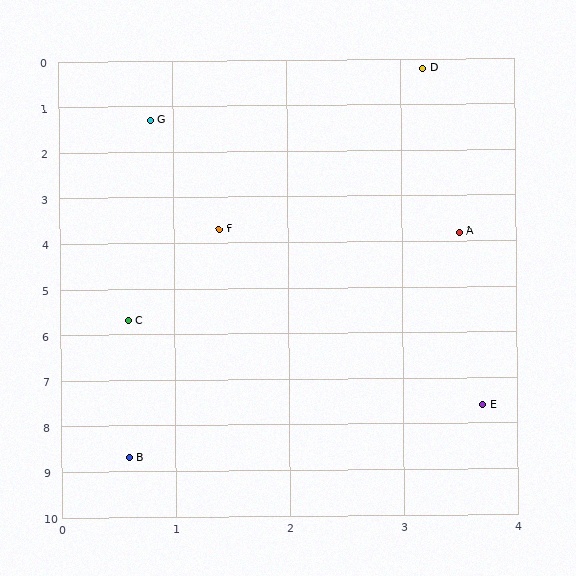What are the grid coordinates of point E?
Point E is at approximately (3.7, 7.6).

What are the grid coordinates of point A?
Point A is at approximately (3.5, 3.8).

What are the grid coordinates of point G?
Point G is at approximately (0.8, 1.3).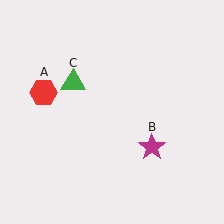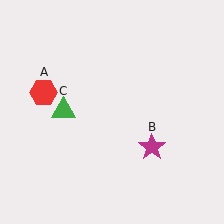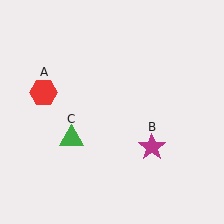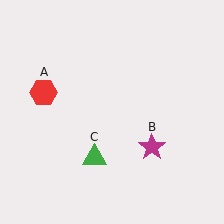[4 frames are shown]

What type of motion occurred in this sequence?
The green triangle (object C) rotated counterclockwise around the center of the scene.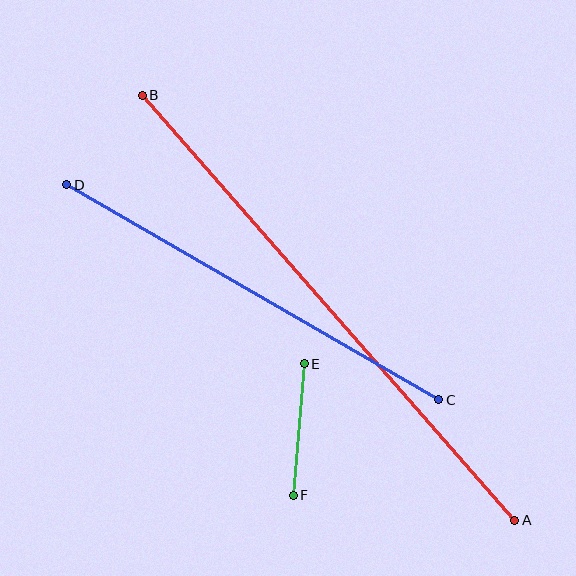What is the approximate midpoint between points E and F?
The midpoint is at approximately (299, 430) pixels.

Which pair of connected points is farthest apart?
Points A and B are farthest apart.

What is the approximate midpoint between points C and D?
The midpoint is at approximately (253, 292) pixels.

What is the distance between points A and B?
The distance is approximately 565 pixels.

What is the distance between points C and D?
The distance is approximately 429 pixels.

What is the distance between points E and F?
The distance is approximately 132 pixels.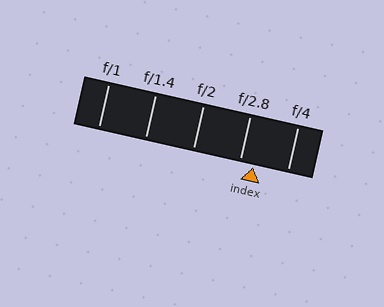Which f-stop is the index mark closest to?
The index mark is closest to f/2.8.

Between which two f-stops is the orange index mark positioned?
The index mark is between f/2.8 and f/4.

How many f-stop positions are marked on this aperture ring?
There are 5 f-stop positions marked.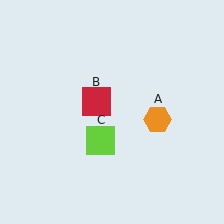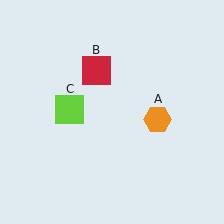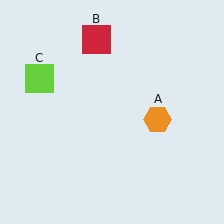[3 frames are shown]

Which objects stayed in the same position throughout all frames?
Orange hexagon (object A) remained stationary.